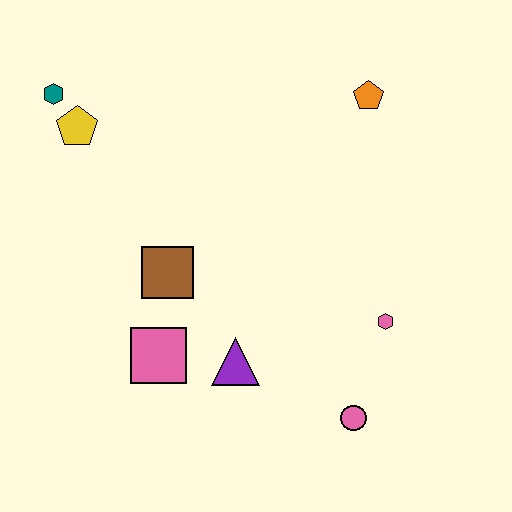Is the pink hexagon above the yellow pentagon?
No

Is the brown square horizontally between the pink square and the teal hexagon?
No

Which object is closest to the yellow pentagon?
The teal hexagon is closest to the yellow pentagon.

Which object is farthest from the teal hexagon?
The pink circle is farthest from the teal hexagon.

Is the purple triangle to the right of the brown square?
Yes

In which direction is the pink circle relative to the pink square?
The pink circle is to the right of the pink square.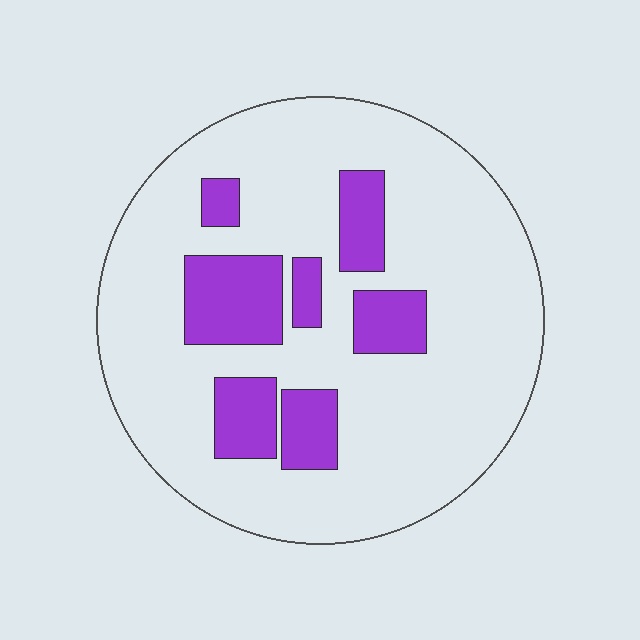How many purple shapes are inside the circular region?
7.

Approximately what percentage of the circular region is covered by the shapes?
Approximately 20%.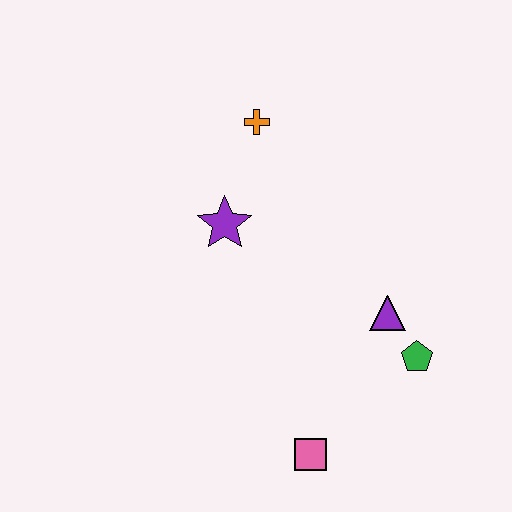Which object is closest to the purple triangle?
The green pentagon is closest to the purple triangle.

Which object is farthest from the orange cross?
The pink square is farthest from the orange cross.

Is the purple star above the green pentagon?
Yes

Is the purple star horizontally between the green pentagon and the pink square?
No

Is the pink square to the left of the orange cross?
No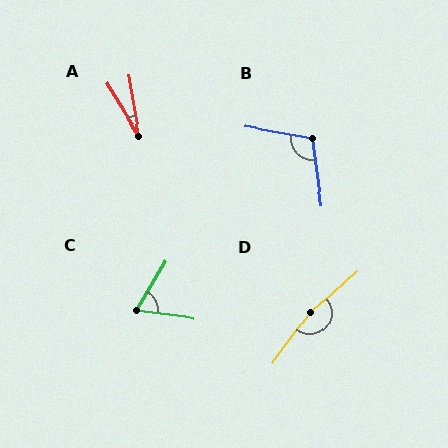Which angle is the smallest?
A, at approximately 22 degrees.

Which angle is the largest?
D, at approximately 167 degrees.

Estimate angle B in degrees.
Approximately 107 degrees.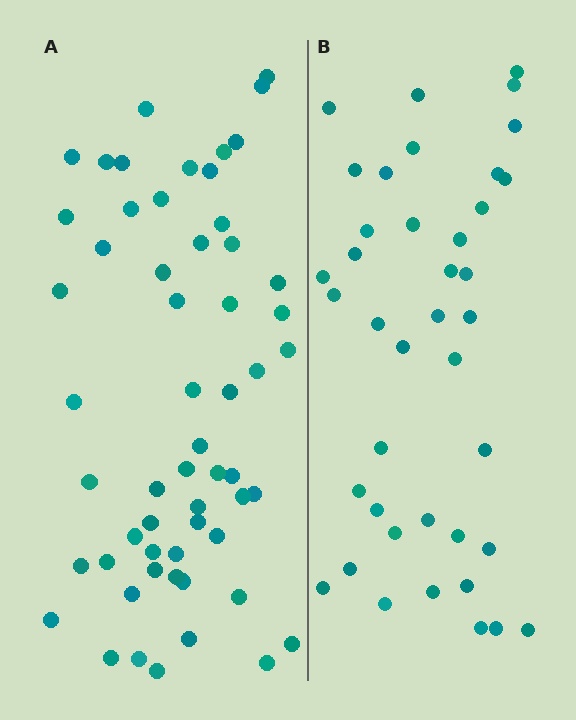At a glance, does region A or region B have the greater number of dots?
Region A (the left region) has more dots.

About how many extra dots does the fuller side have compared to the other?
Region A has approximately 15 more dots than region B.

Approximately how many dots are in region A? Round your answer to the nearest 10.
About 60 dots. (The exact count is 57, which rounds to 60.)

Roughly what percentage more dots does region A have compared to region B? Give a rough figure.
About 40% more.